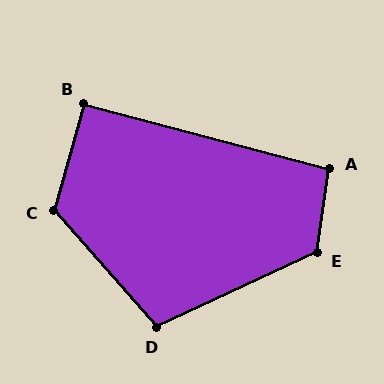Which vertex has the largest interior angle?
E, at approximately 123 degrees.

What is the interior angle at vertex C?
Approximately 123 degrees (obtuse).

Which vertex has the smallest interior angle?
B, at approximately 91 degrees.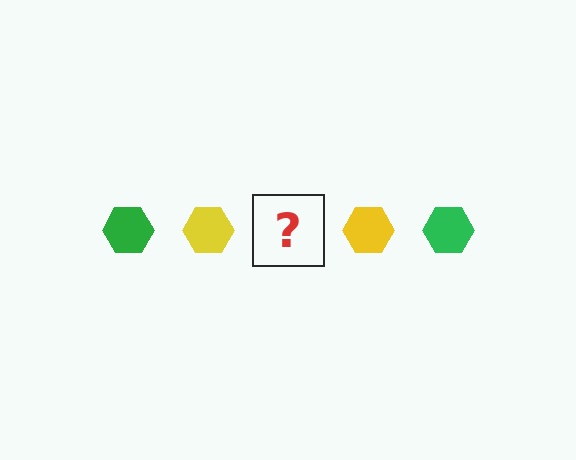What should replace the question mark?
The question mark should be replaced with a green hexagon.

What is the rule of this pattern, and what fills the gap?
The rule is that the pattern cycles through green, yellow hexagons. The gap should be filled with a green hexagon.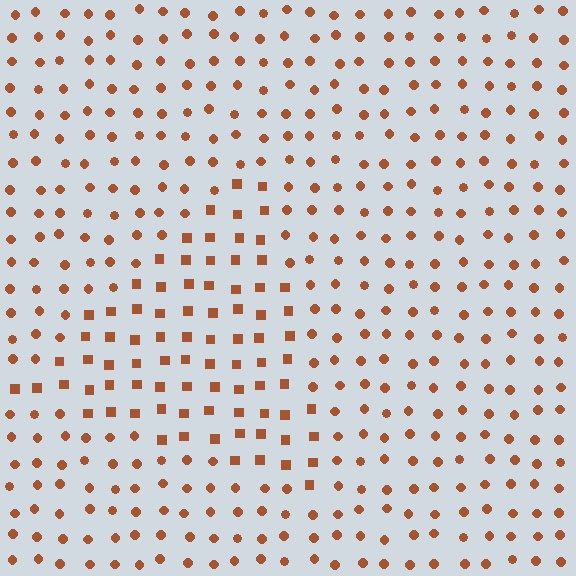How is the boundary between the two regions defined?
The boundary is defined by a change in element shape: squares inside vs. circles outside. All elements share the same color and spacing.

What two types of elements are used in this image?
The image uses squares inside the triangle region and circles outside it.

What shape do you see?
I see a triangle.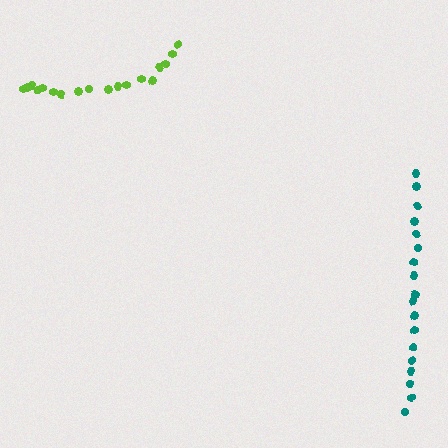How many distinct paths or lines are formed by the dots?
There are 2 distinct paths.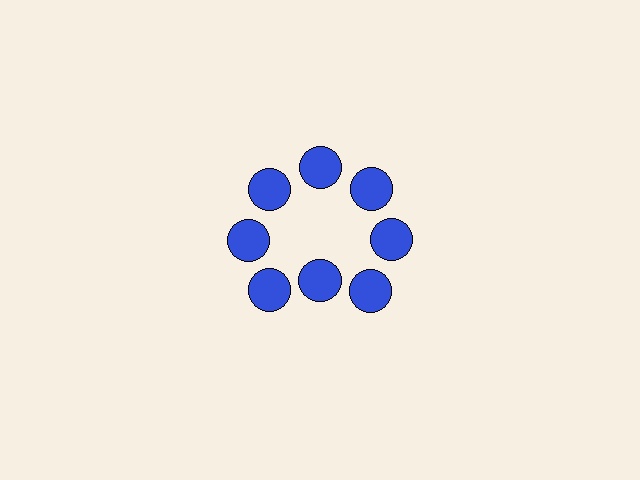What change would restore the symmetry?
The symmetry would be restored by moving it outward, back onto the ring so that all 8 circles sit at equal angles and equal distance from the center.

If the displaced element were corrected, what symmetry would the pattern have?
It would have 8-fold rotational symmetry — the pattern would map onto itself every 45 degrees.